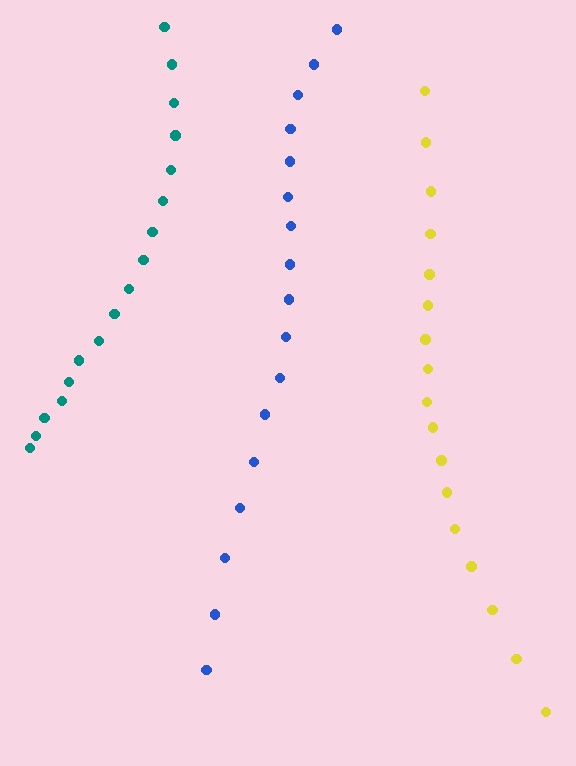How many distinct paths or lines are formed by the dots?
There are 3 distinct paths.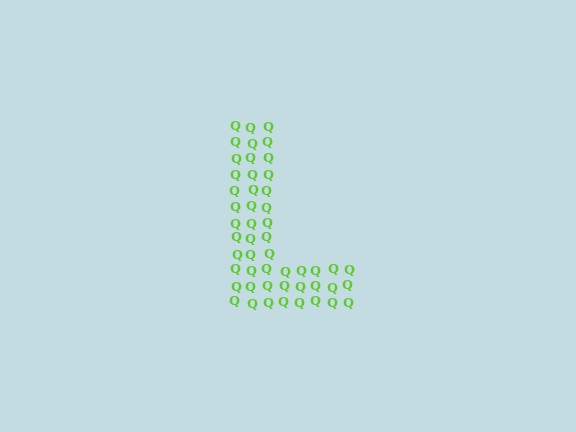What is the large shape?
The large shape is the letter L.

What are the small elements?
The small elements are letter Q's.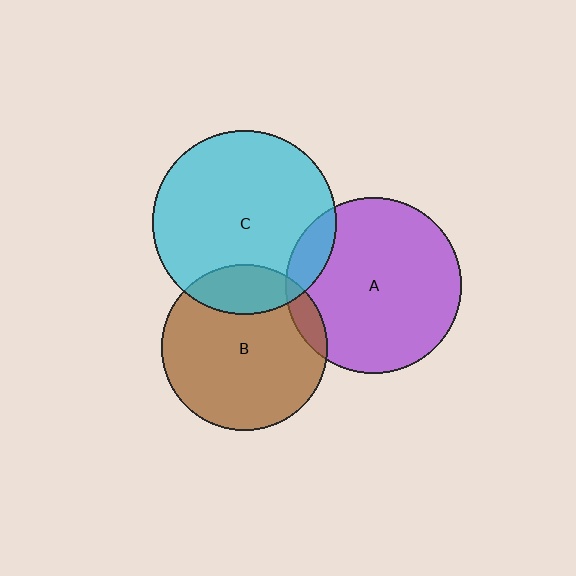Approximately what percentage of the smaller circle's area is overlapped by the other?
Approximately 10%.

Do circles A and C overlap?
Yes.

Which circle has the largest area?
Circle C (cyan).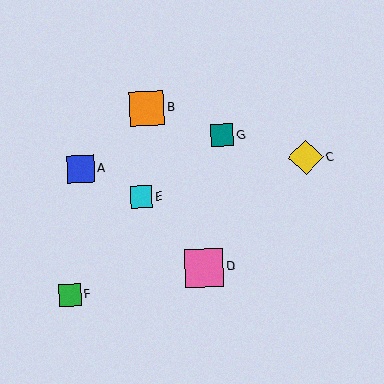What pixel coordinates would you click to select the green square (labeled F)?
Click at (70, 295) to select the green square F.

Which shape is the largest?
The pink square (labeled D) is the largest.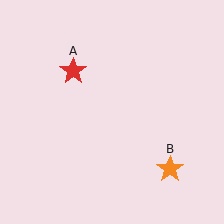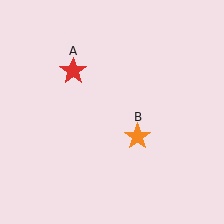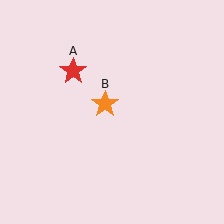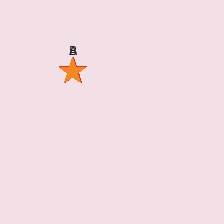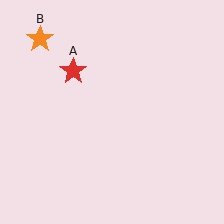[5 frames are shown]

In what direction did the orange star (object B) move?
The orange star (object B) moved up and to the left.